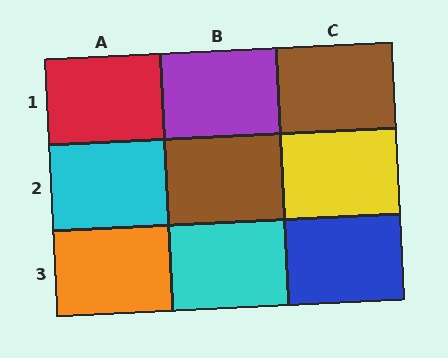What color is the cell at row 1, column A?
Red.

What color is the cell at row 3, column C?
Blue.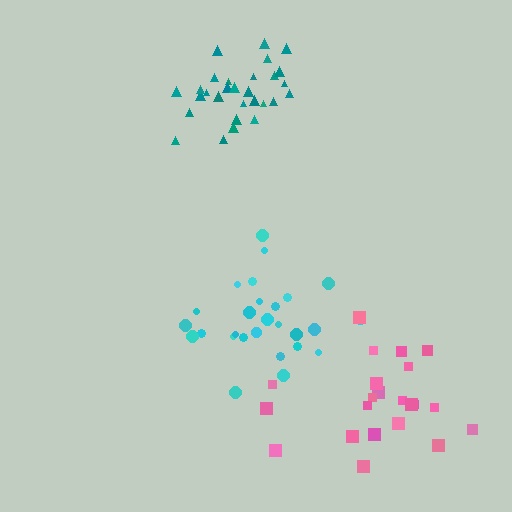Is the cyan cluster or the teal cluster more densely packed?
Teal.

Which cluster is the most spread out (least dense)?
Pink.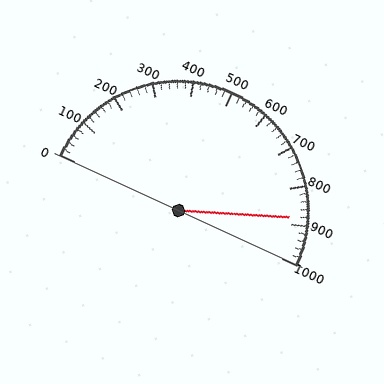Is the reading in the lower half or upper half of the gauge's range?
The reading is in the upper half of the range (0 to 1000).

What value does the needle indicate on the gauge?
The needle indicates approximately 880.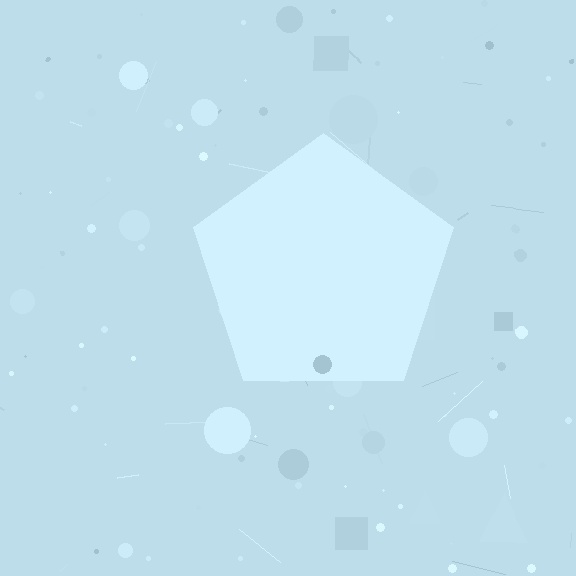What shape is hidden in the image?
A pentagon is hidden in the image.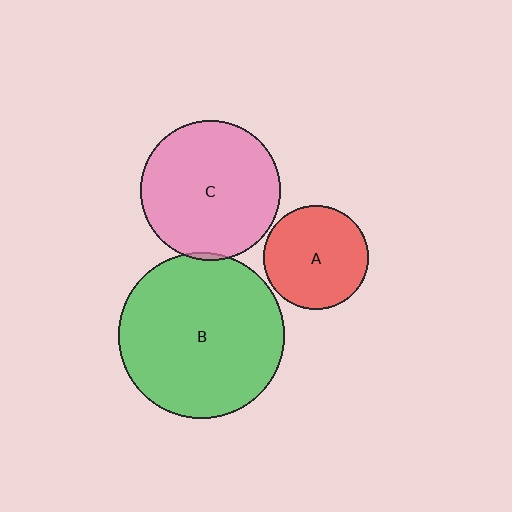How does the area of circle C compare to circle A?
Approximately 1.8 times.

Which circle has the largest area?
Circle B (green).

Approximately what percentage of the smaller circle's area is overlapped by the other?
Approximately 5%.